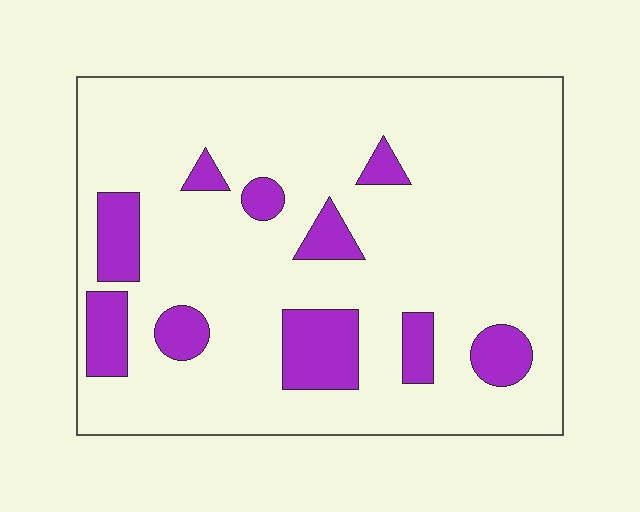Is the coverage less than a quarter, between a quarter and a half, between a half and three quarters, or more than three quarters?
Less than a quarter.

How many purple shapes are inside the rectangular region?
10.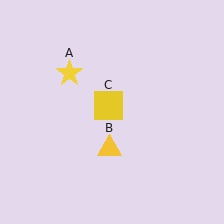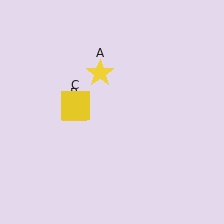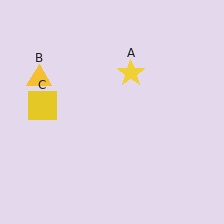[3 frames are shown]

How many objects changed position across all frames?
3 objects changed position: yellow star (object A), yellow triangle (object B), yellow square (object C).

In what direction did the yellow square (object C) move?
The yellow square (object C) moved left.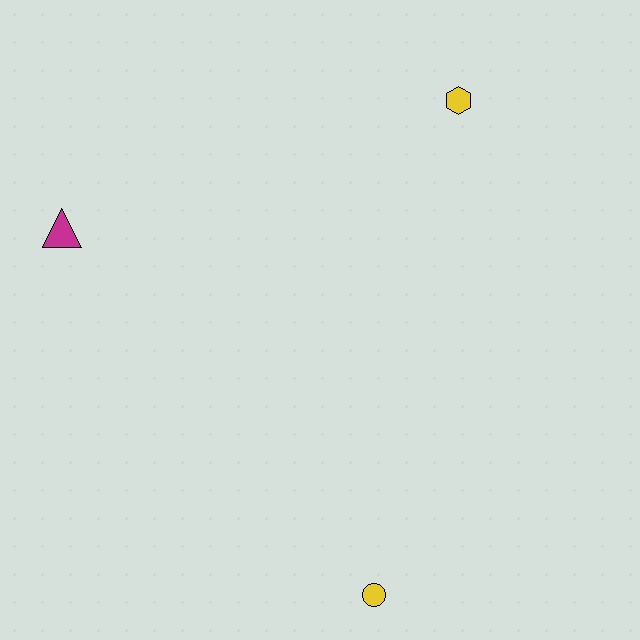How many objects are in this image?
There are 3 objects.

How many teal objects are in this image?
There are no teal objects.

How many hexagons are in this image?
There is 1 hexagon.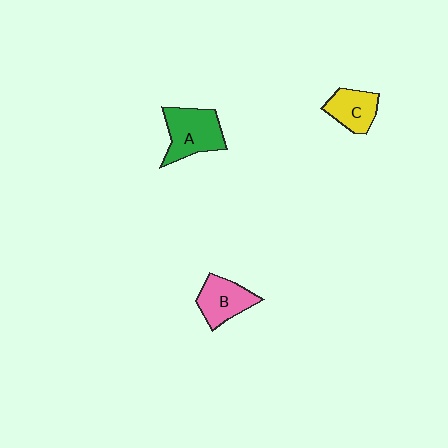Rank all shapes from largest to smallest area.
From largest to smallest: A (green), B (pink), C (yellow).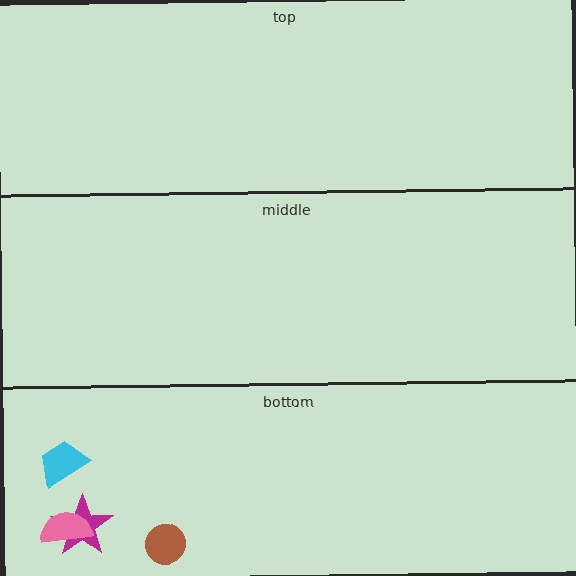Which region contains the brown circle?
The bottom region.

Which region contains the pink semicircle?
The bottom region.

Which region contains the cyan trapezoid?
The bottom region.